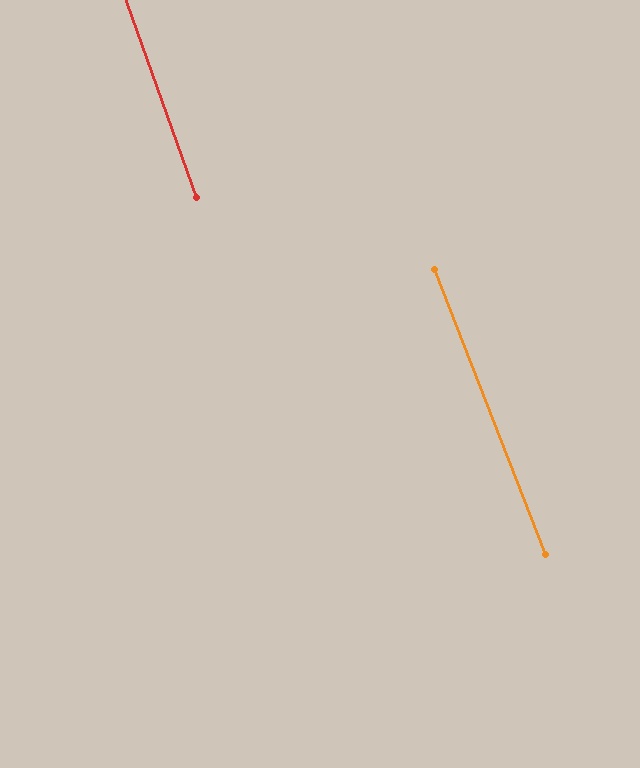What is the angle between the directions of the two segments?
Approximately 2 degrees.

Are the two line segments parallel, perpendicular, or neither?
Parallel — their directions differ by only 1.8°.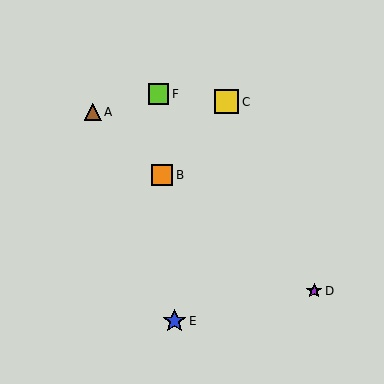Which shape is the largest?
The yellow square (labeled C) is the largest.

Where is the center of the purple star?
The center of the purple star is at (314, 291).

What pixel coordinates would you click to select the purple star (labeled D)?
Click at (314, 291) to select the purple star D.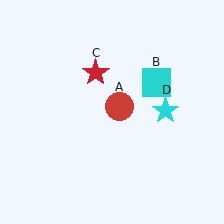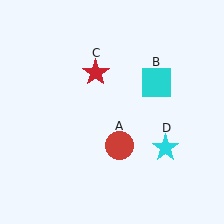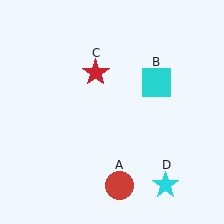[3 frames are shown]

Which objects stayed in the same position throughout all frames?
Cyan square (object B) and red star (object C) remained stationary.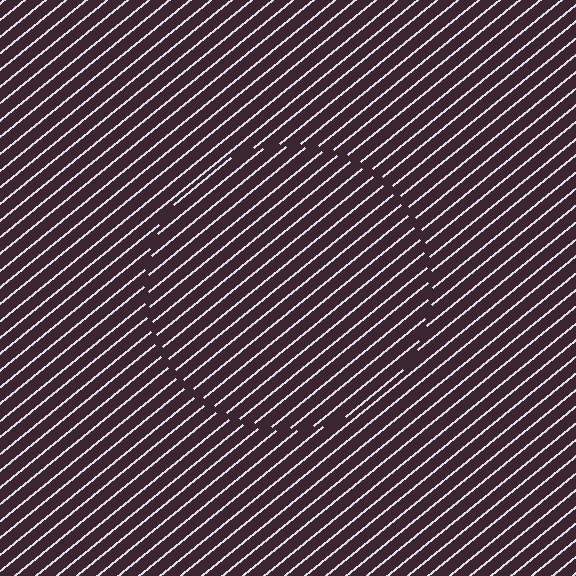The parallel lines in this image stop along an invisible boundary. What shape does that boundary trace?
An illusory circle. The interior of the shape contains the same grating, shifted by half a period — the contour is defined by the phase discontinuity where line-ends from the inner and outer gratings abut.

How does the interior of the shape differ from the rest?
The interior of the shape contains the same grating, shifted by half a period — the contour is defined by the phase discontinuity where line-ends from the inner and outer gratings abut.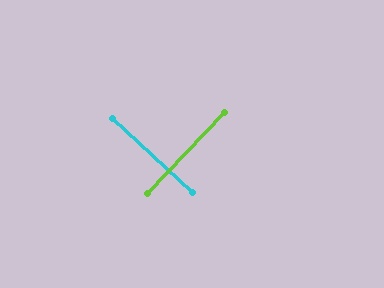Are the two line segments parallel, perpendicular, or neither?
Perpendicular — they meet at approximately 89°.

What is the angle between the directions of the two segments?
Approximately 89 degrees.